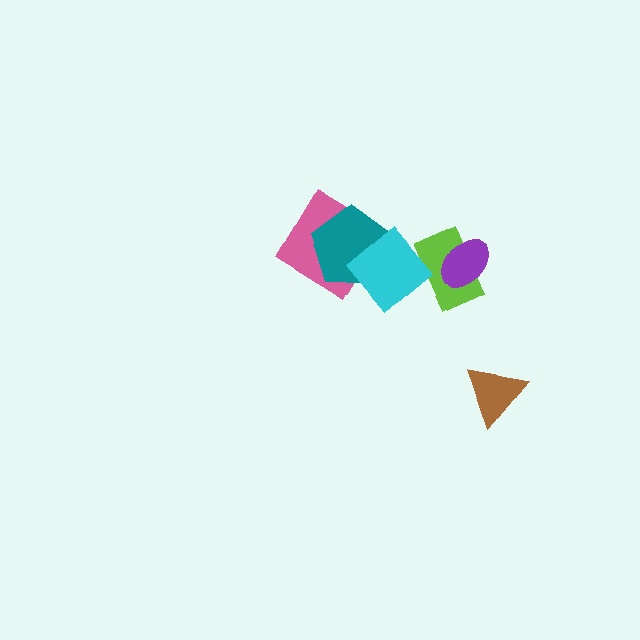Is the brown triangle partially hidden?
No, no other shape covers it.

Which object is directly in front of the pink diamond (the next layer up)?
The teal pentagon is directly in front of the pink diamond.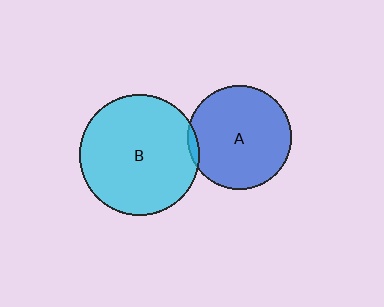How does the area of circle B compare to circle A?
Approximately 1.3 times.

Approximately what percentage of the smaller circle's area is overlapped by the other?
Approximately 5%.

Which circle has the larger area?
Circle B (cyan).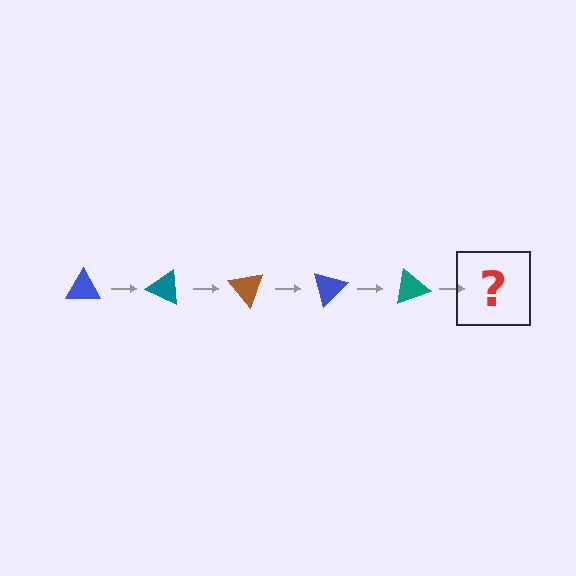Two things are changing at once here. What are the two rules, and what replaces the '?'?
The two rules are that it rotates 25 degrees each step and the color cycles through blue, teal, and brown. The '?' should be a brown triangle, rotated 125 degrees from the start.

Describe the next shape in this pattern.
It should be a brown triangle, rotated 125 degrees from the start.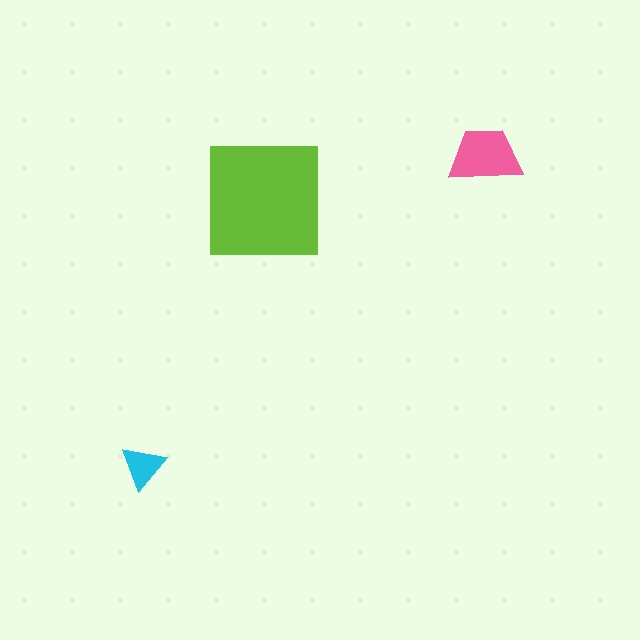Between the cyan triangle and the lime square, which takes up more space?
The lime square.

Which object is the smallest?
The cyan triangle.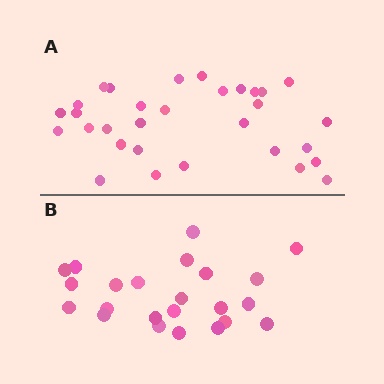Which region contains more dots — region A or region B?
Region A (the top region) has more dots.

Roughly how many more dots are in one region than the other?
Region A has roughly 8 or so more dots than region B.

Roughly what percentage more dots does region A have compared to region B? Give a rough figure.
About 35% more.